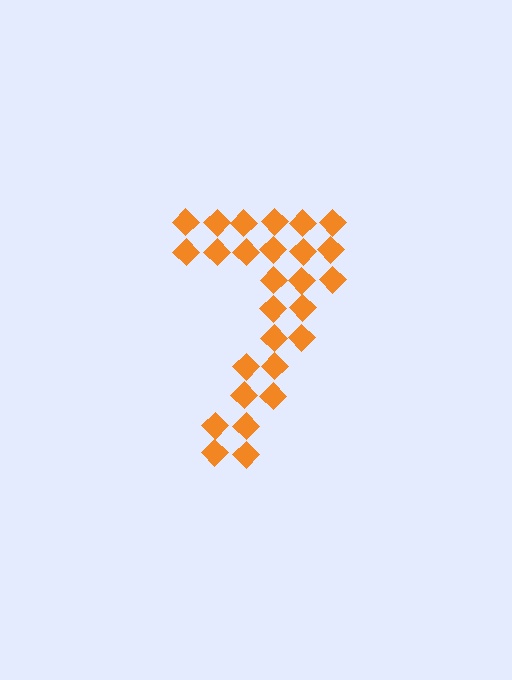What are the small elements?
The small elements are diamonds.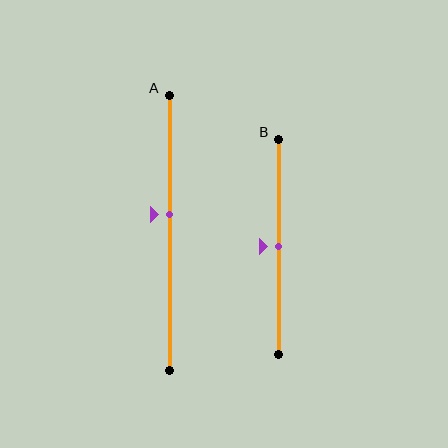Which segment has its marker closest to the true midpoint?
Segment B has its marker closest to the true midpoint.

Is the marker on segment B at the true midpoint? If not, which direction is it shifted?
Yes, the marker on segment B is at the true midpoint.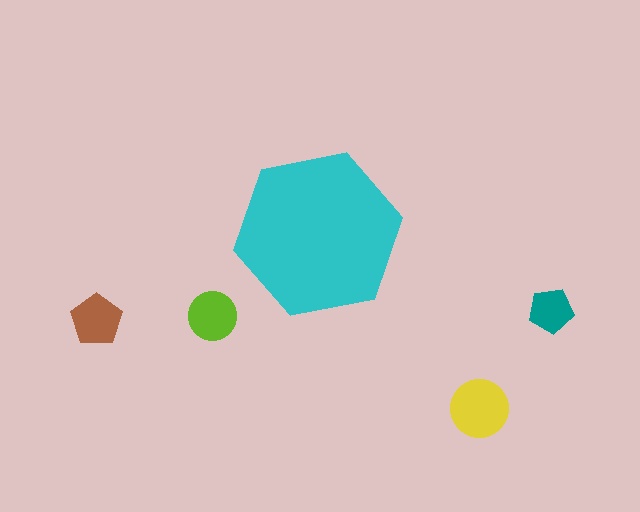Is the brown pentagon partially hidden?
No, the brown pentagon is fully visible.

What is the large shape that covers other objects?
A cyan hexagon.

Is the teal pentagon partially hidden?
No, the teal pentagon is fully visible.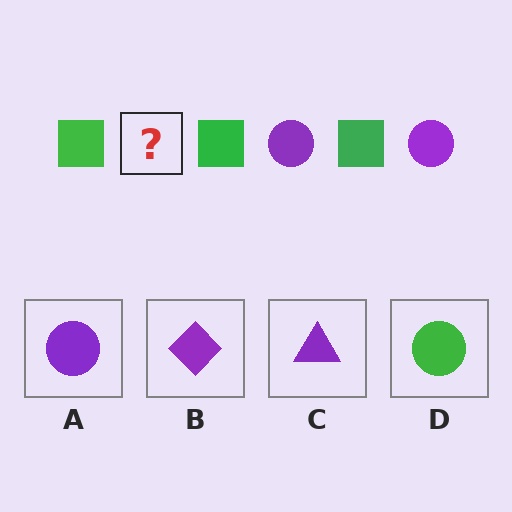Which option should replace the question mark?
Option A.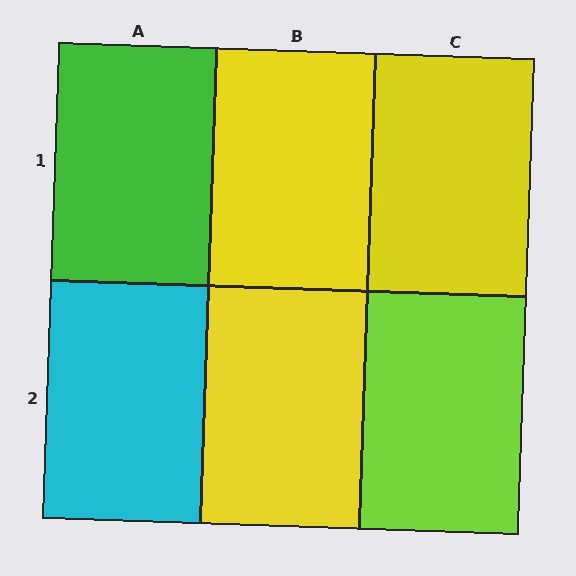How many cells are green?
1 cell is green.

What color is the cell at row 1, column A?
Green.